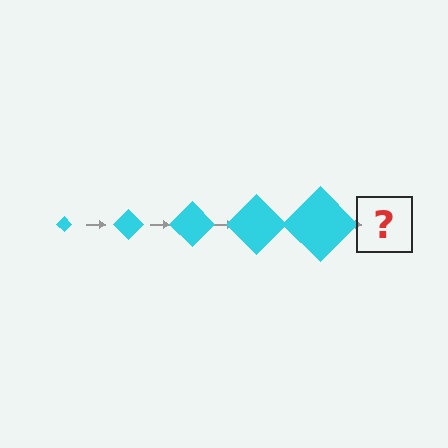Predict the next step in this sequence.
The next step is a cyan diamond, larger than the previous one.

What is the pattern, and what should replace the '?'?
The pattern is that the diamond gets progressively larger each step. The '?' should be a cyan diamond, larger than the previous one.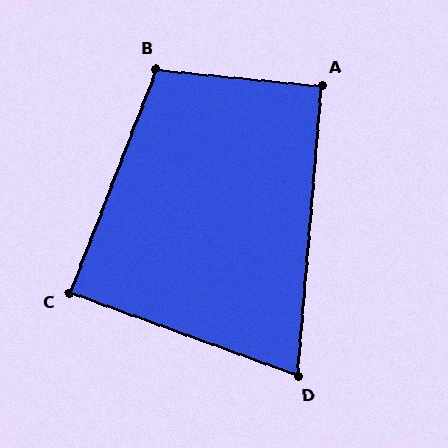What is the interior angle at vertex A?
Approximately 91 degrees (approximately right).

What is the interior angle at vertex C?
Approximately 89 degrees (approximately right).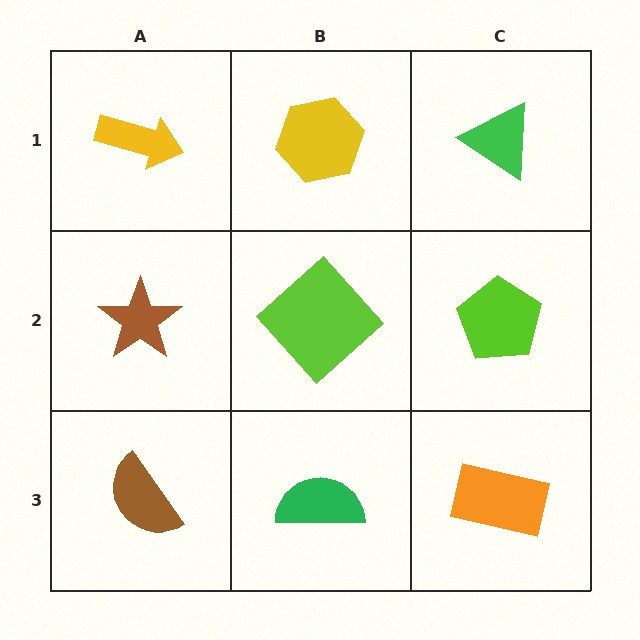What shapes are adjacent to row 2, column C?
A green triangle (row 1, column C), an orange rectangle (row 3, column C), a lime diamond (row 2, column B).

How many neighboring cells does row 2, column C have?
3.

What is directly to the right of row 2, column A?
A lime diamond.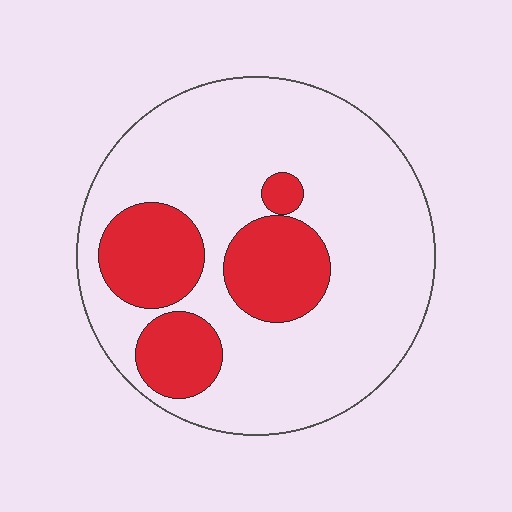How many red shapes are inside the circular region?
4.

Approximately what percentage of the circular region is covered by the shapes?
Approximately 25%.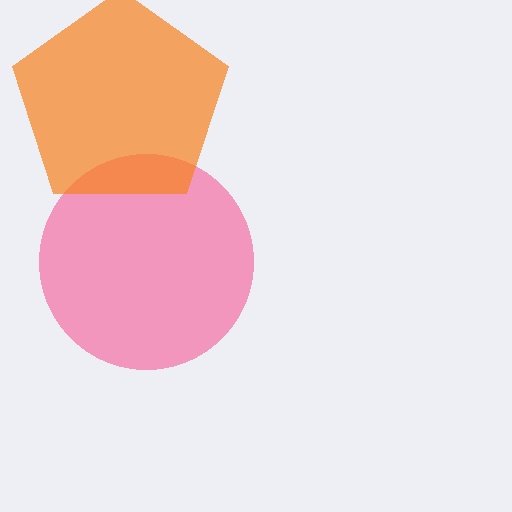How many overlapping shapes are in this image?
There are 2 overlapping shapes in the image.